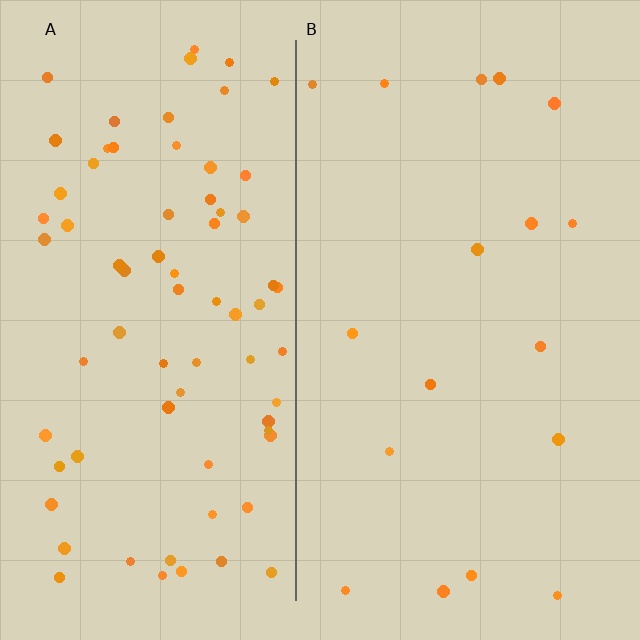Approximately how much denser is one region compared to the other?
Approximately 4.3× — region A over region B.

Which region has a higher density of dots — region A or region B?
A (the left).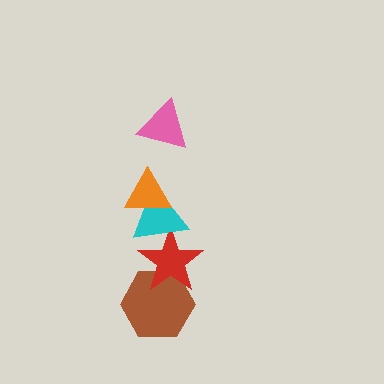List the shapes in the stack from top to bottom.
From top to bottom: the pink triangle, the orange triangle, the cyan triangle, the red star, the brown hexagon.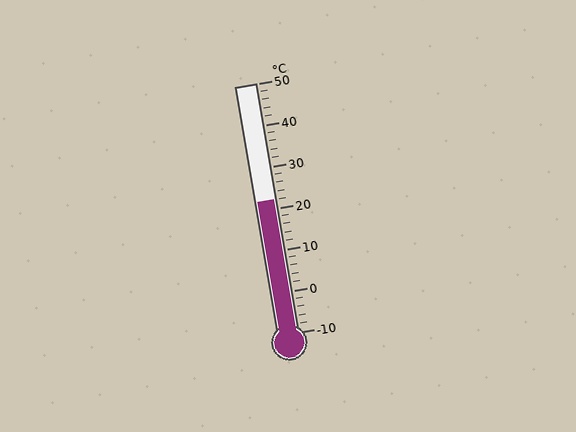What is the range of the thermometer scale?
The thermometer scale ranges from -10°C to 50°C.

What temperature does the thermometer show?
The thermometer shows approximately 22°C.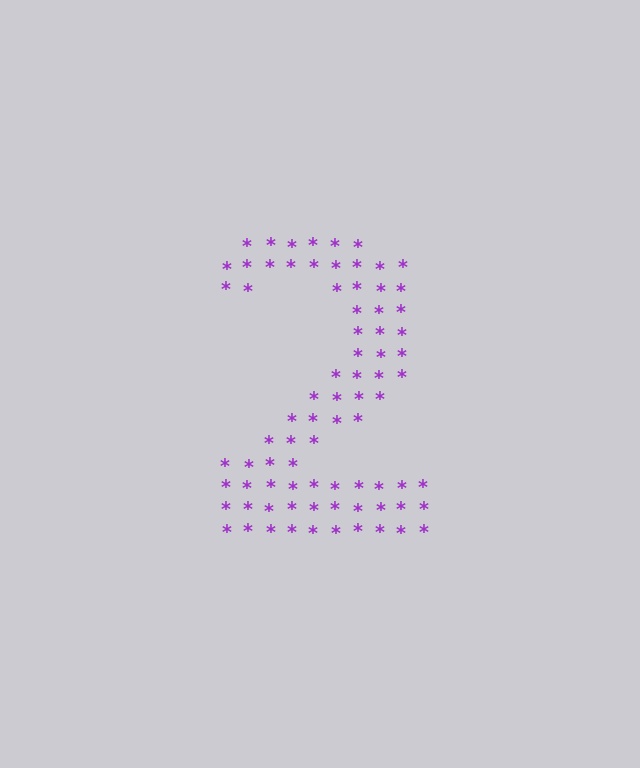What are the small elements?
The small elements are asterisks.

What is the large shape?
The large shape is the digit 2.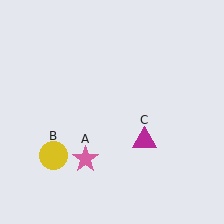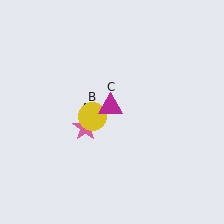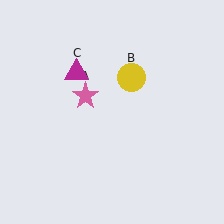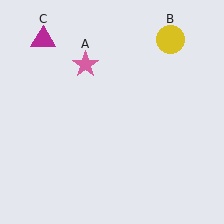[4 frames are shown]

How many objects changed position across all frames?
3 objects changed position: pink star (object A), yellow circle (object B), magenta triangle (object C).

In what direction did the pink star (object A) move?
The pink star (object A) moved up.